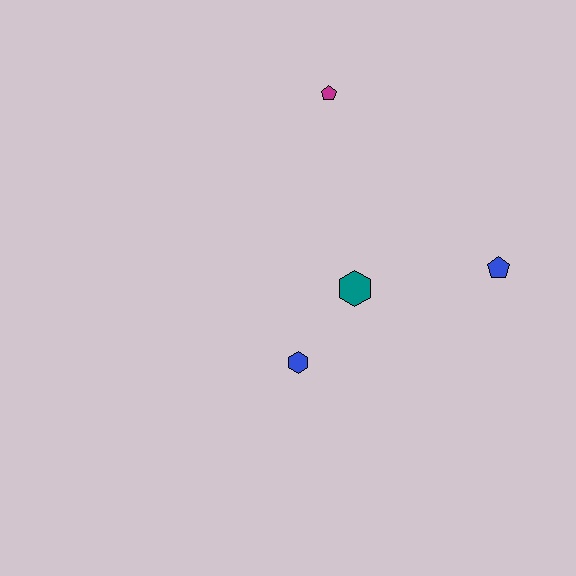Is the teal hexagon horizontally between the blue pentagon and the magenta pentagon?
Yes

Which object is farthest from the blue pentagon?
The magenta pentagon is farthest from the blue pentagon.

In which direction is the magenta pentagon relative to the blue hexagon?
The magenta pentagon is above the blue hexagon.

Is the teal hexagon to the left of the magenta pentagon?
No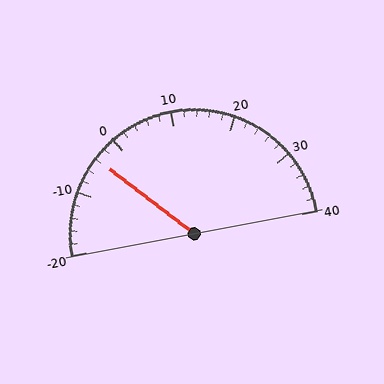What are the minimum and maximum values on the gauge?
The gauge ranges from -20 to 40.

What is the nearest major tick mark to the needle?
The nearest major tick mark is 0.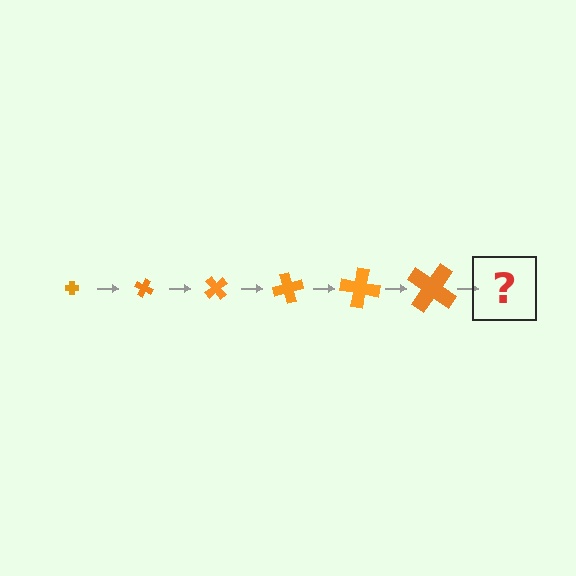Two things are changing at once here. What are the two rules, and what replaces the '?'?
The two rules are that the cross grows larger each step and it rotates 25 degrees each step. The '?' should be a cross, larger than the previous one and rotated 150 degrees from the start.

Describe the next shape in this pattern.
It should be a cross, larger than the previous one and rotated 150 degrees from the start.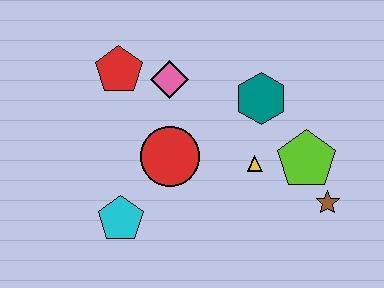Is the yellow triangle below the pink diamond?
Yes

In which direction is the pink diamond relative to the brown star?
The pink diamond is to the left of the brown star.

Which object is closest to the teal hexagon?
The yellow triangle is closest to the teal hexagon.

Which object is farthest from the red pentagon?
The brown star is farthest from the red pentagon.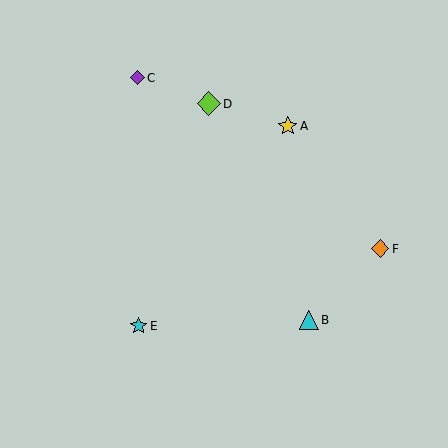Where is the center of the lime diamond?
The center of the lime diamond is at (209, 104).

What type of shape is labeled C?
Shape C is a purple diamond.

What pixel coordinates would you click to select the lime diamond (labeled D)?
Click at (209, 104) to select the lime diamond D.